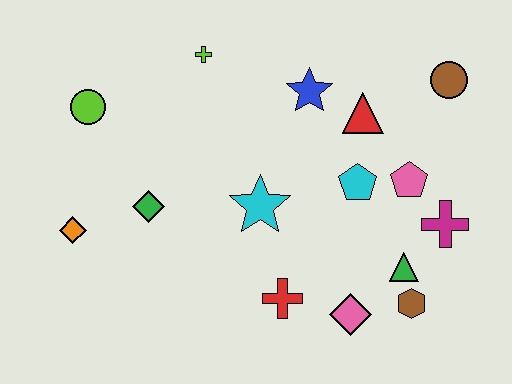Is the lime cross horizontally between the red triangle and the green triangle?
No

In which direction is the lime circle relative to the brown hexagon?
The lime circle is to the left of the brown hexagon.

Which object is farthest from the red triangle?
The orange diamond is farthest from the red triangle.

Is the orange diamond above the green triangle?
Yes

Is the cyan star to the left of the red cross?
Yes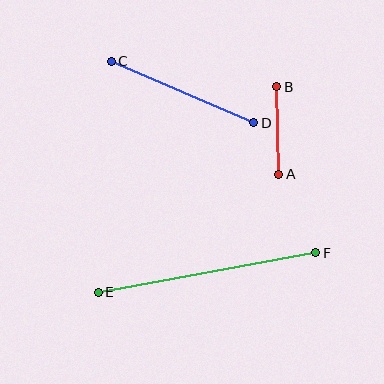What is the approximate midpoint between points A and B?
The midpoint is at approximately (278, 131) pixels.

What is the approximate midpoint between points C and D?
The midpoint is at approximately (182, 92) pixels.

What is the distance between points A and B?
The distance is approximately 88 pixels.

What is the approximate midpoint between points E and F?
The midpoint is at approximately (207, 272) pixels.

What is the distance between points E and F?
The distance is approximately 221 pixels.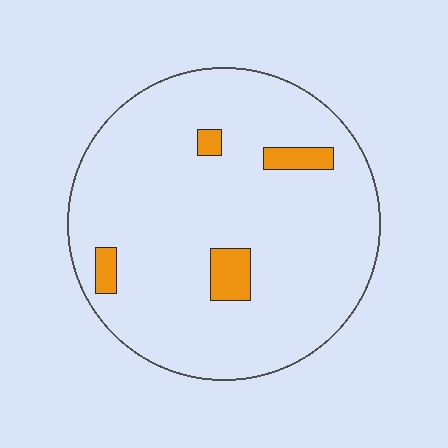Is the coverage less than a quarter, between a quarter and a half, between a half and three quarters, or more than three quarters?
Less than a quarter.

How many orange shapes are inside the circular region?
4.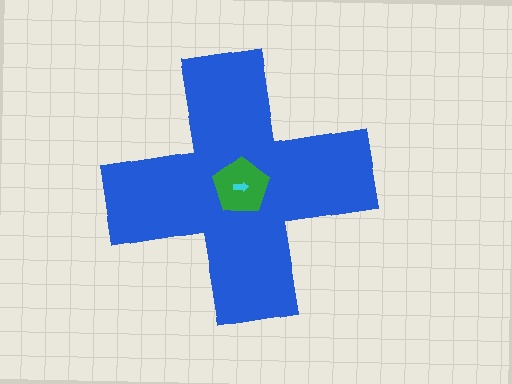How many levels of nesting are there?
3.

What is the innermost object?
The cyan arrow.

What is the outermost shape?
The blue cross.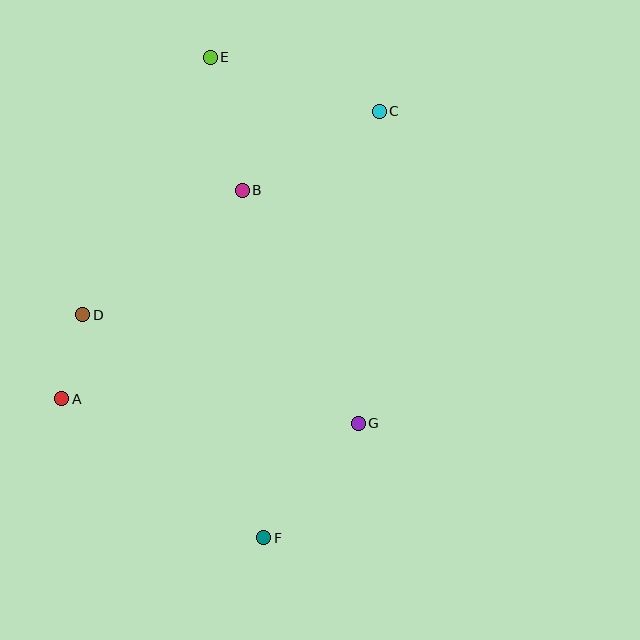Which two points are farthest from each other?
Points E and F are farthest from each other.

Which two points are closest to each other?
Points A and D are closest to each other.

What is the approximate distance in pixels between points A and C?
The distance between A and C is approximately 428 pixels.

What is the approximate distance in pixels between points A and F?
The distance between A and F is approximately 245 pixels.